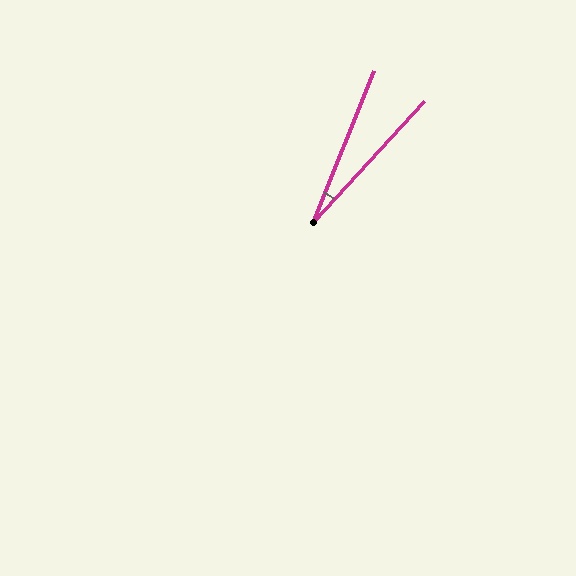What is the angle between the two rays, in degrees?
Approximately 21 degrees.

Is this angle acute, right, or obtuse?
It is acute.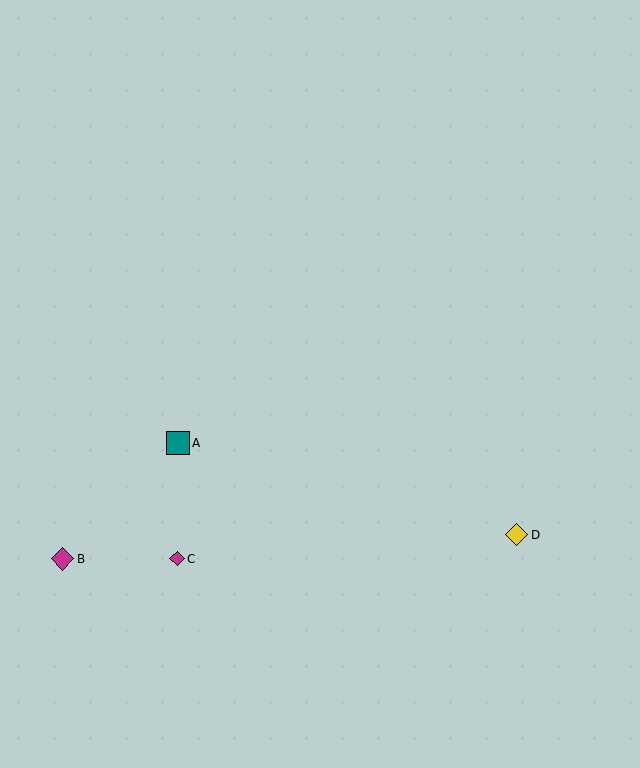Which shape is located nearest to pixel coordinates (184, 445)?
The teal square (labeled A) at (178, 443) is nearest to that location.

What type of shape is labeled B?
Shape B is a magenta diamond.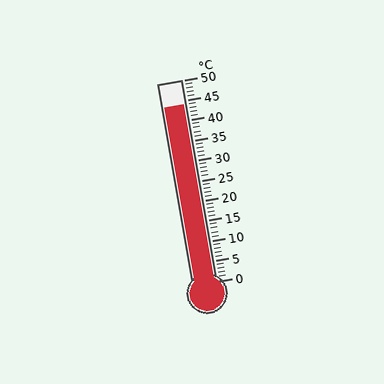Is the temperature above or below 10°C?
The temperature is above 10°C.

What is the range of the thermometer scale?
The thermometer scale ranges from 0°C to 50°C.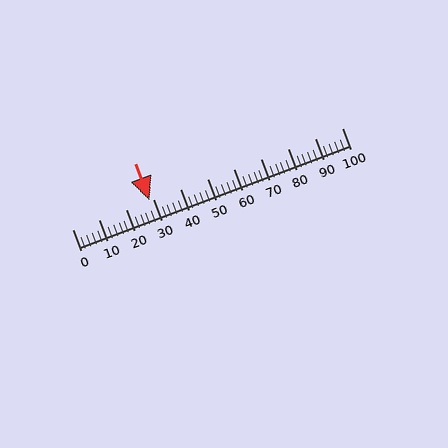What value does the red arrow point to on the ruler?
The red arrow points to approximately 28.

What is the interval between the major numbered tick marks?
The major tick marks are spaced 10 units apart.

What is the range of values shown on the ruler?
The ruler shows values from 0 to 100.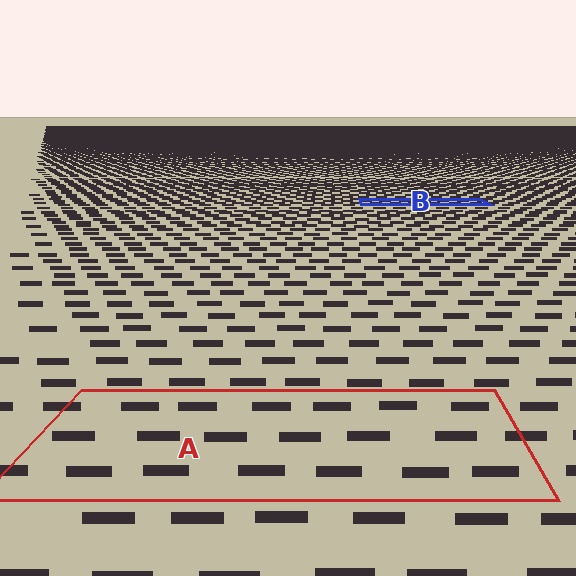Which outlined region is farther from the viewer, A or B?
Region B is farther from the viewer — the texture elements inside it appear smaller and more densely packed.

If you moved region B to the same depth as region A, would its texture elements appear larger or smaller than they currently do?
They would appear larger. At a closer depth, the same texture elements are projected at a bigger on-screen size.